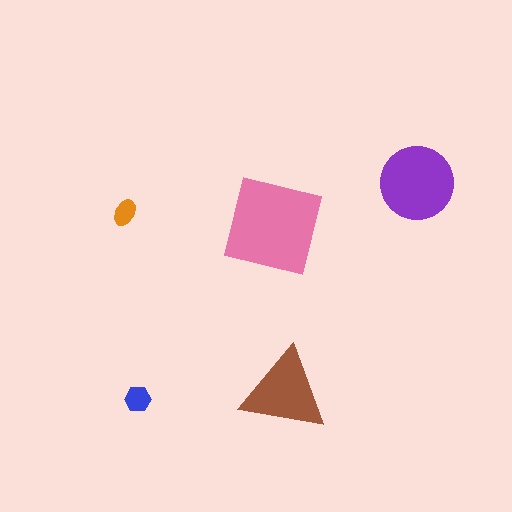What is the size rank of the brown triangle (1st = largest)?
3rd.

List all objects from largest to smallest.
The pink square, the purple circle, the brown triangle, the blue hexagon, the orange ellipse.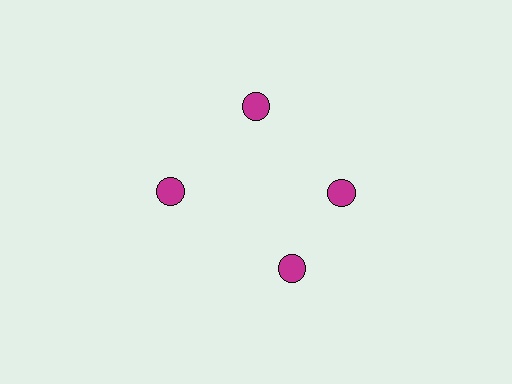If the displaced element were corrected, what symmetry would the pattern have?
It would have 4-fold rotational symmetry — the pattern would map onto itself every 90 degrees.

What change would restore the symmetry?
The symmetry would be restored by rotating it back into even spacing with its neighbors so that all 4 circles sit at equal angles and equal distance from the center.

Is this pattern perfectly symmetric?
No. The 4 magenta circles are arranged in a ring, but one element near the 6 o'clock position is rotated out of alignment along the ring, breaking the 4-fold rotational symmetry.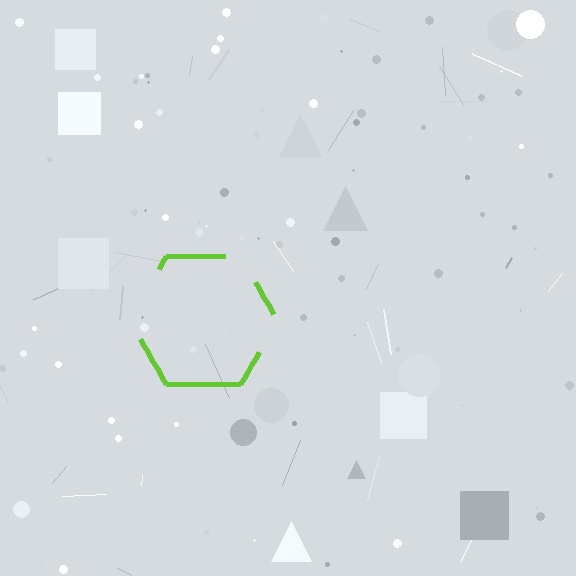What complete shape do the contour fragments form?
The contour fragments form a hexagon.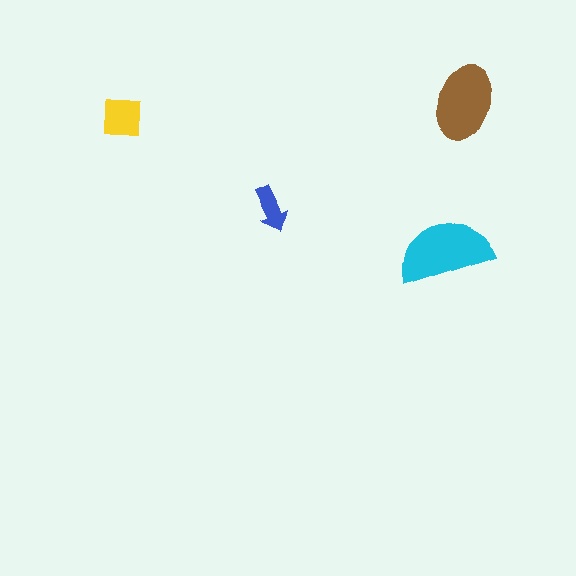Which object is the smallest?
The blue arrow.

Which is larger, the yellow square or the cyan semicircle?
The cyan semicircle.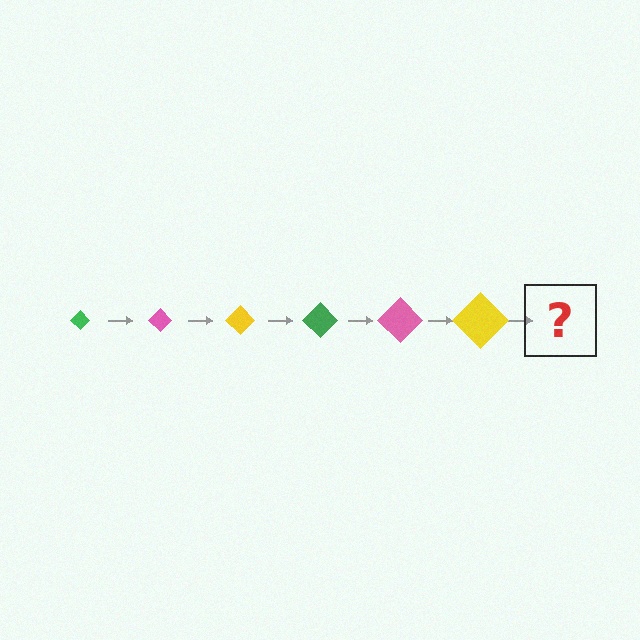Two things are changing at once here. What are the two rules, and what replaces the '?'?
The two rules are that the diamond grows larger each step and the color cycles through green, pink, and yellow. The '?' should be a green diamond, larger than the previous one.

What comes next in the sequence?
The next element should be a green diamond, larger than the previous one.